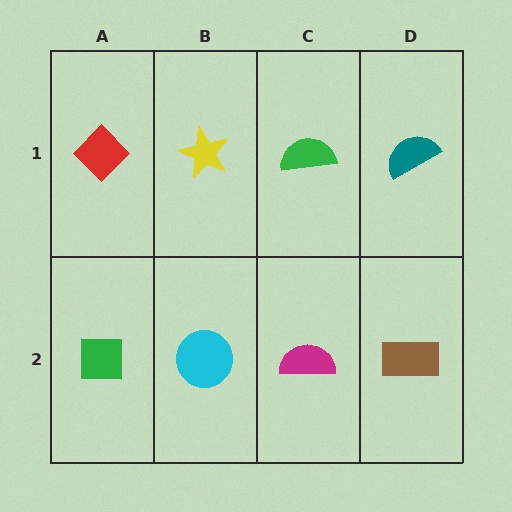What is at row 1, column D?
A teal semicircle.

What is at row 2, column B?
A cyan circle.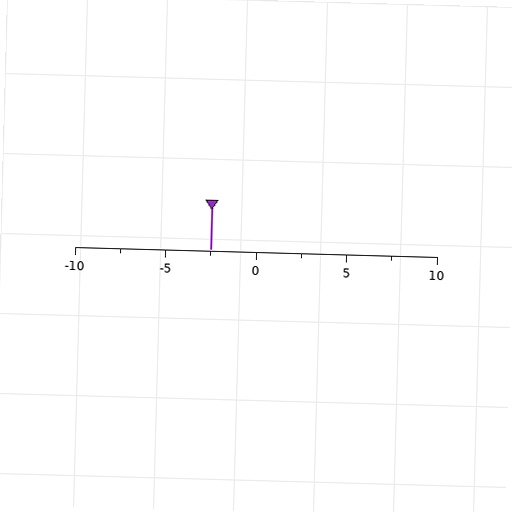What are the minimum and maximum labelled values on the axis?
The axis runs from -10 to 10.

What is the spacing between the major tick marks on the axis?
The major ticks are spaced 5 apart.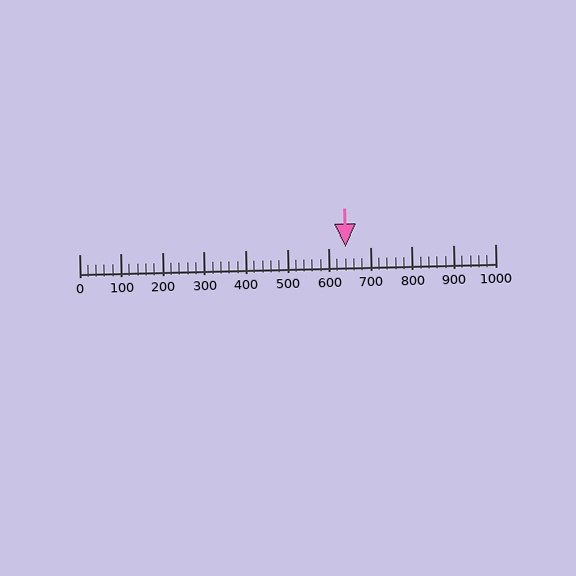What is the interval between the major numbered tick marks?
The major tick marks are spaced 100 units apart.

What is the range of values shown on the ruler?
The ruler shows values from 0 to 1000.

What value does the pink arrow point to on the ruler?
The pink arrow points to approximately 640.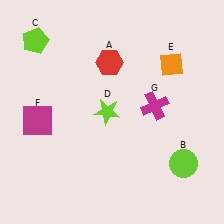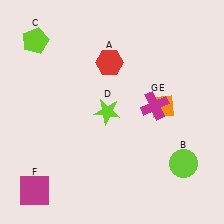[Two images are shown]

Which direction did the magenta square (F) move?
The magenta square (F) moved down.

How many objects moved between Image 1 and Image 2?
2 objects moved between the two images.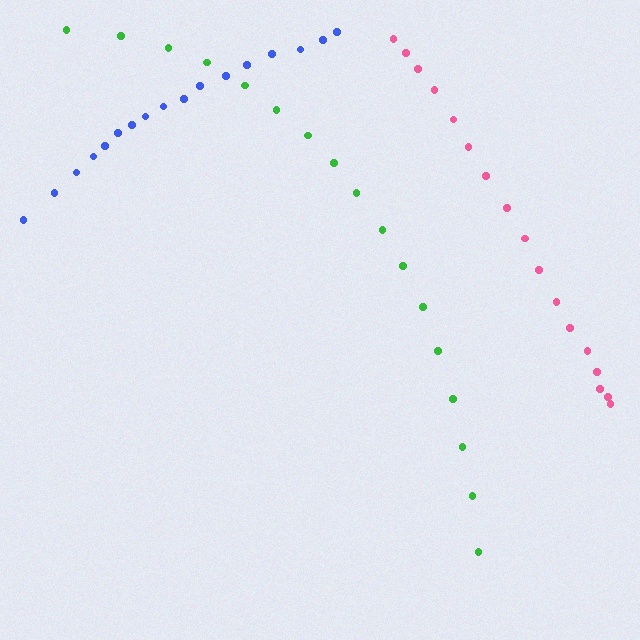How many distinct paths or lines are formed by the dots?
There are 3 distinct paths.